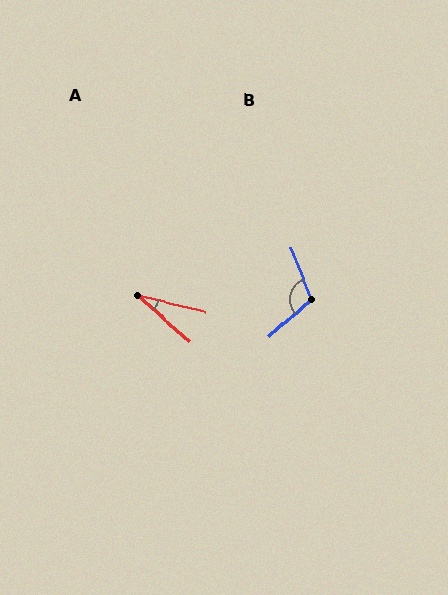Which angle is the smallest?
A, at approximately 27 degrees.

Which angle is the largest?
B, at approximately 110 degrees.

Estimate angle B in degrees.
Approximately 110 degrees.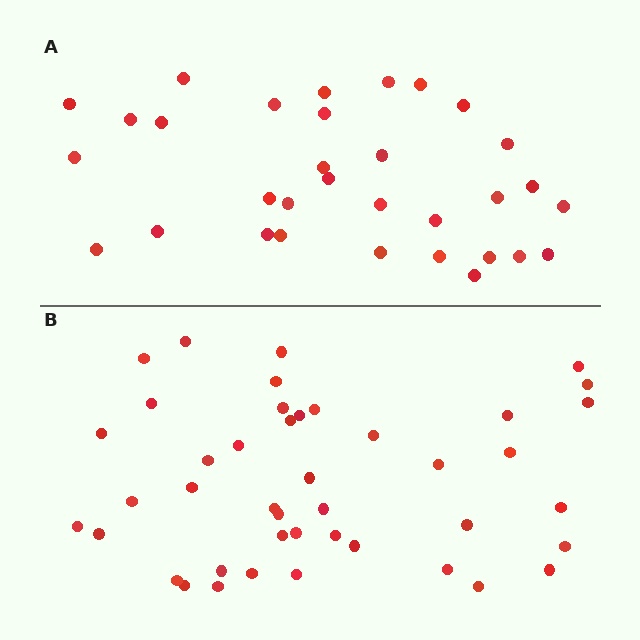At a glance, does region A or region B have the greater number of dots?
Region B (the bottom region) has more dots.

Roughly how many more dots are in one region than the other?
Region B has roughly 12 or so more dots than region A.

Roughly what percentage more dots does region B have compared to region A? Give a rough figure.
About 35% more.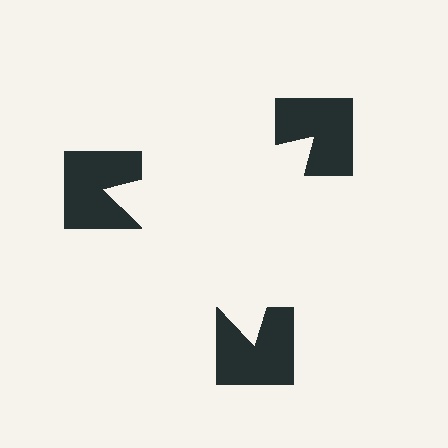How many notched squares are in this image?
There are 3 — one at each vertex of the illusory triangle.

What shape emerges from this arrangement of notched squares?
An illusory triangle — its edges are inferred from the aligned wedge cuts in the notched squares, not physically drawn.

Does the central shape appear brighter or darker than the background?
It typically appears slightly brighter than the background, even though no actual brightness change is drawn.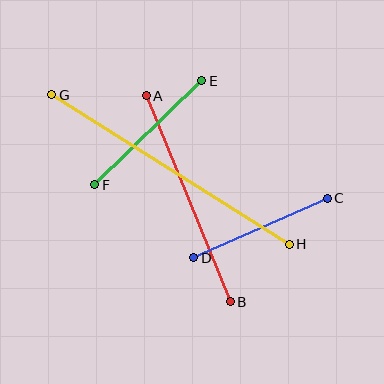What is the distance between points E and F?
The distance is approximately 149 pixels.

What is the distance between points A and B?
The distance is approximately 222 pixels.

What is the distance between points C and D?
The distance is approximately 146 pixels.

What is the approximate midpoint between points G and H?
The midpoint is at approximately (170, 169) pixels.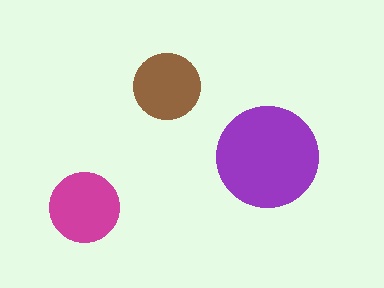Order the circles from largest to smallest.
the purple one, the magenta one, the brown one.